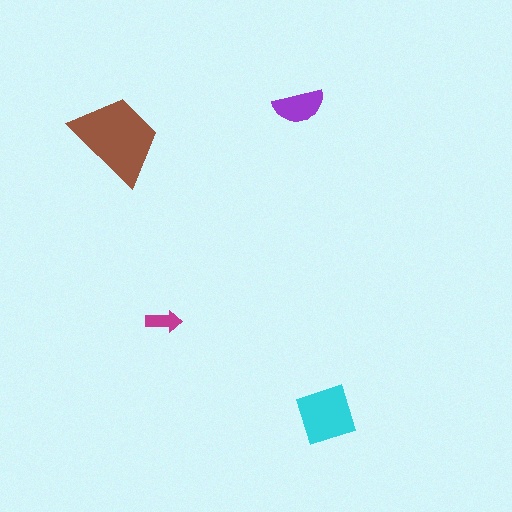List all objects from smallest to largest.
The magenta arrow, the purple semicircle, the cyan diamond, the brown trapezoid.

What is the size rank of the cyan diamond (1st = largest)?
2nd.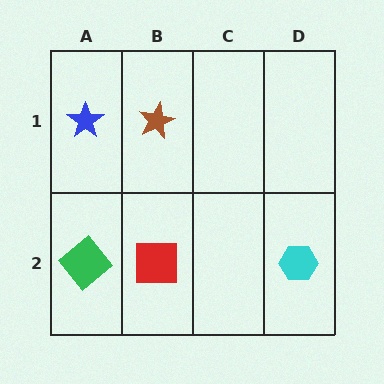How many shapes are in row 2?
3 shapes.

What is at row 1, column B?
A brown star.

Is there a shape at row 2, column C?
No, that cell is empty.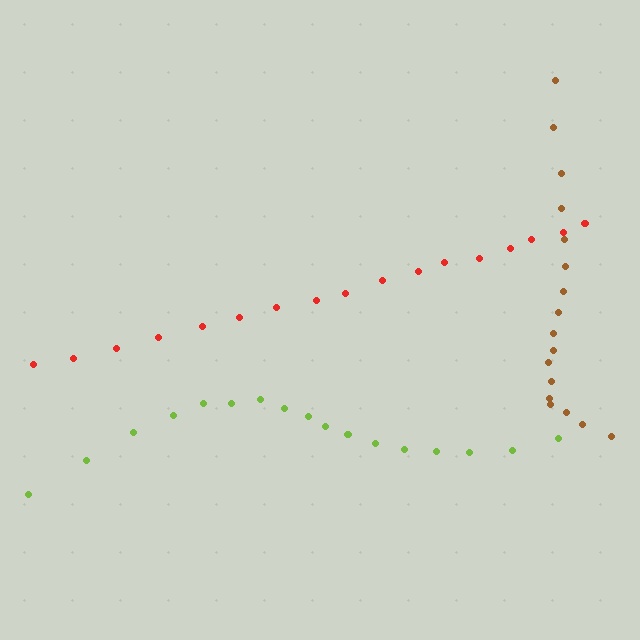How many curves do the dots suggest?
There are 3 distinct paths.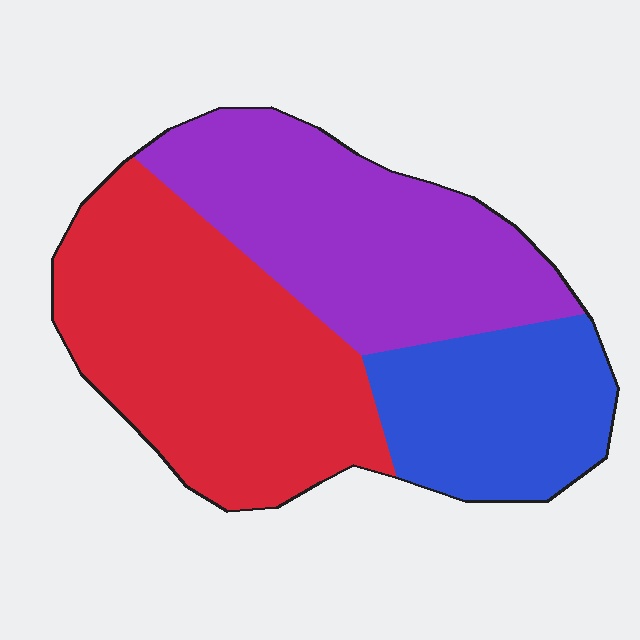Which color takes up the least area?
Blue, at roughly 20%.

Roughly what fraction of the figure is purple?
Purple takes up between a quarter and a half of the figure.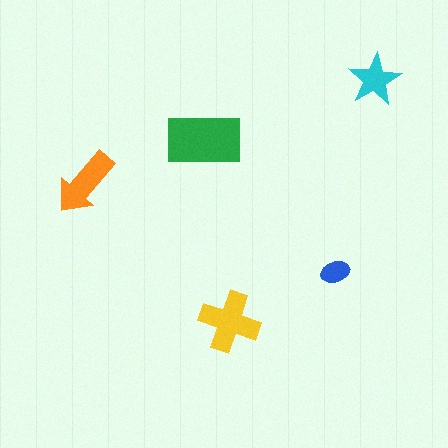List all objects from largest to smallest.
The green rectangle, the yellow cross, the orange arrow, the cyan star, the blue ellipse.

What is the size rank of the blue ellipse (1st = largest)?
5th.